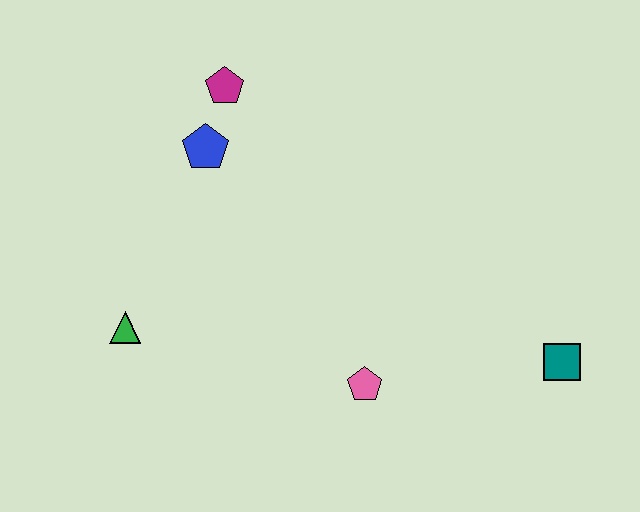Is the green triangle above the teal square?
Yes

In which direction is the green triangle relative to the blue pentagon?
The green triangle is below the blue pentagon.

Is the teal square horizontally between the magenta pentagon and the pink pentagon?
No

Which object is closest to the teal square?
The pink pentagon is closest to the teal square.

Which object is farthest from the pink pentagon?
The magenta pentagon is farthest from the pink pentagon.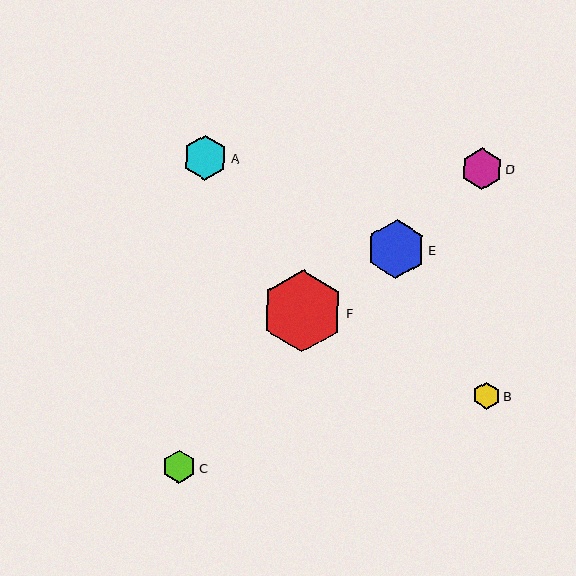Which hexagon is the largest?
Hexagon F is the largest with a size of approximately 82 pixels.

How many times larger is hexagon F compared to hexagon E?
Hexagon F is approximately 1.4 times the size of hexagon E.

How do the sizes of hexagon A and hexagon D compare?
Hexagon A and hexagon D are approximately the same size.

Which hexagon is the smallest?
Hexagon B is the smallest with a size of approximately 27 pixels.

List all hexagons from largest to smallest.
From largest to smallest: F, E, A, D, C, B.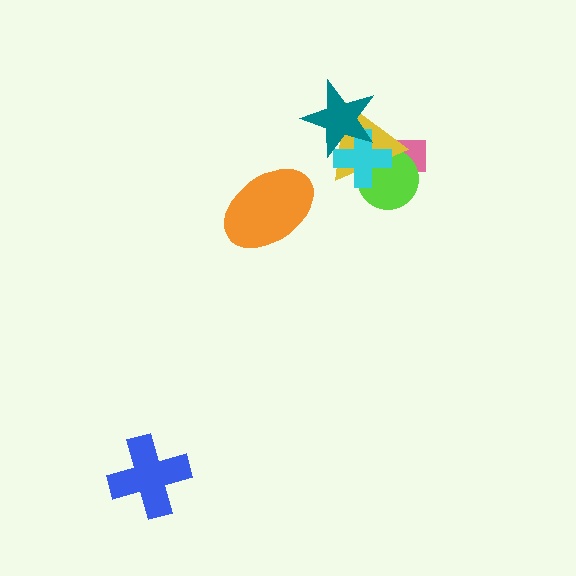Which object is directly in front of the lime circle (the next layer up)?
The yellow triangle is directly in front of the lime circle.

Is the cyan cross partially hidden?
Yes, it is partially covered by another shape.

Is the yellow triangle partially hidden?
Yes, it is partially covered by another shape.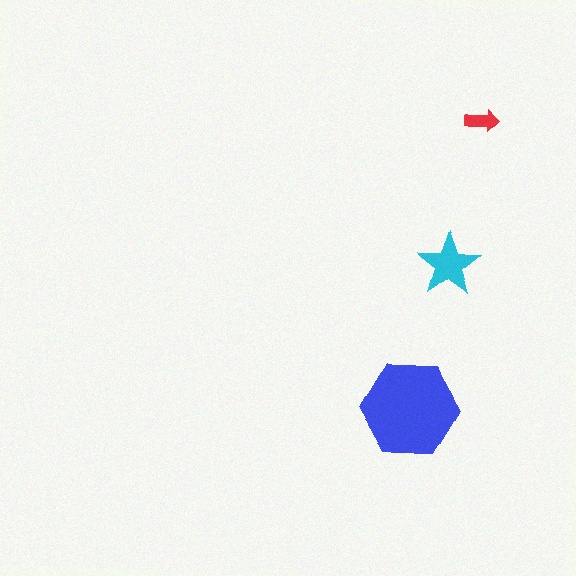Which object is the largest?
The blue hexagon.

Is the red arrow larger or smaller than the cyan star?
Smaller.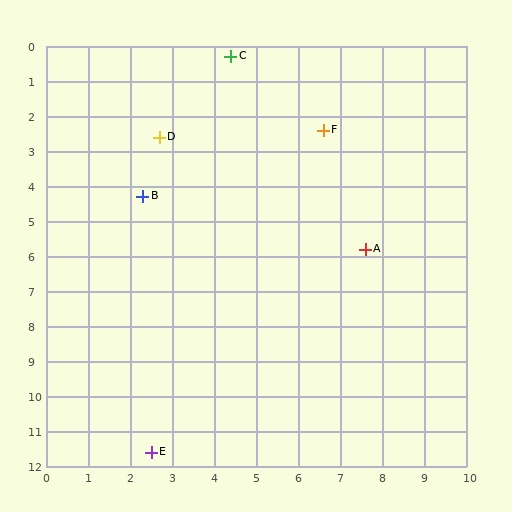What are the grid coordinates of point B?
Point B is at approximately (2.3, 4.3).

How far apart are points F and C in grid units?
Points F and C are about 3.0 grid units apart.